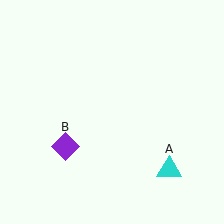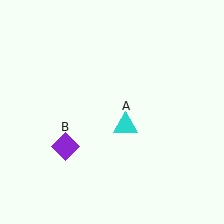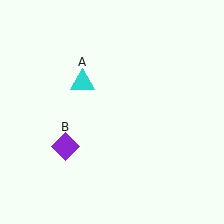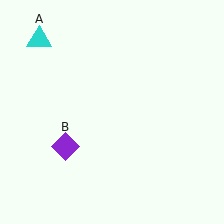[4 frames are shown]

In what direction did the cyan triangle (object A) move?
The cyan triangle (object A) moved up and to the left.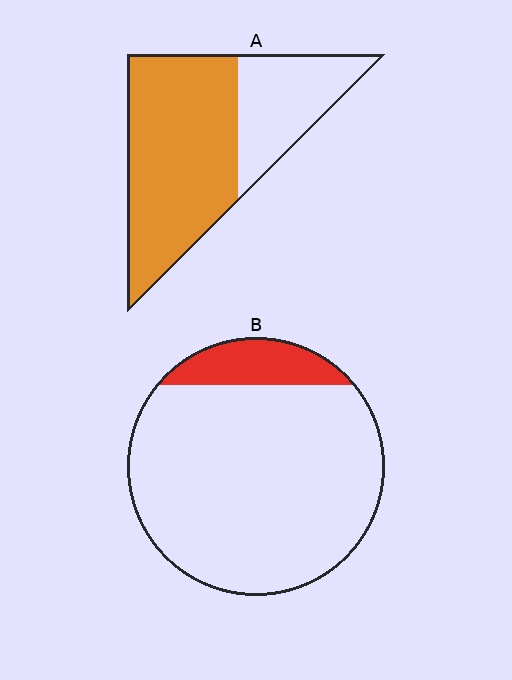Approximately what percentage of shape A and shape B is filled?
A is approximately 65% and B is approximately 15%.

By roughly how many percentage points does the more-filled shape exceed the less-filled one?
By roughly 55 percentage points (A over B).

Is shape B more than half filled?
No.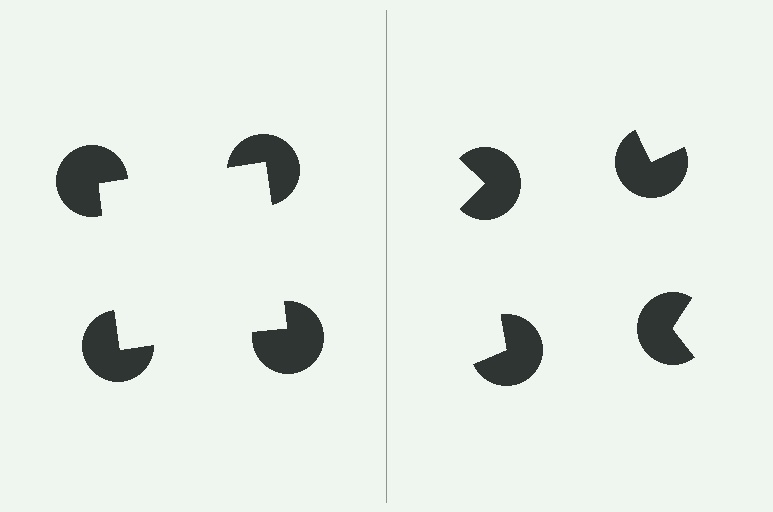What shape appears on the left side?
An illusory square.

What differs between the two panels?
The pac-man discs are positioned identically on both sides; only the wedge orientations differ. On the left they align to a square; on the right they are misaligned.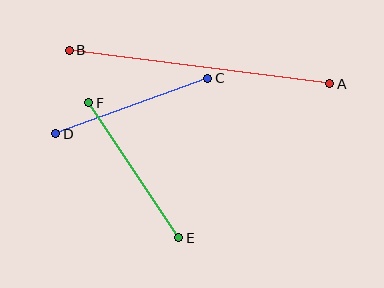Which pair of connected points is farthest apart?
Points A and B are farthest apart.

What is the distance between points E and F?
The distance is approximately 162 pixels.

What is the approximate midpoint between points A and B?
The midpoint is at approximately (200, 67) pixels.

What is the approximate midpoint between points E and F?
The midpoint is at approximately (134, 170) pixels.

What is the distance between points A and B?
The distance is approximately 263 pixels.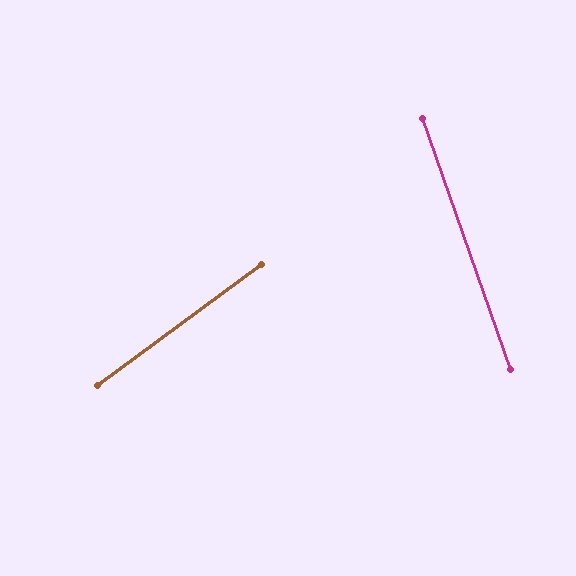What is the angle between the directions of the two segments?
Approximately 73 degrees.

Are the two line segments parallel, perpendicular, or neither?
Neither parallel nor perpendicular — they differ by about 73°.